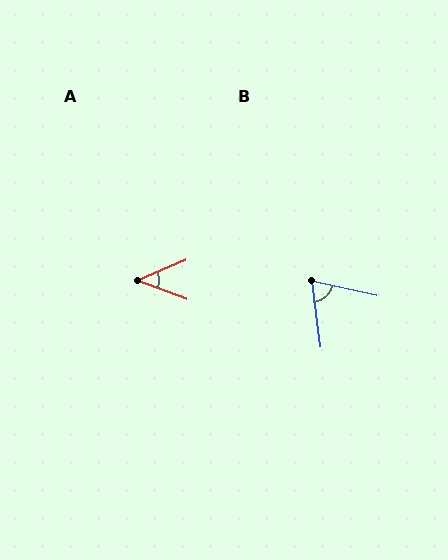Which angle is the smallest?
A, at approximately 43 degrees.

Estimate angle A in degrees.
Approximately 43 degrees.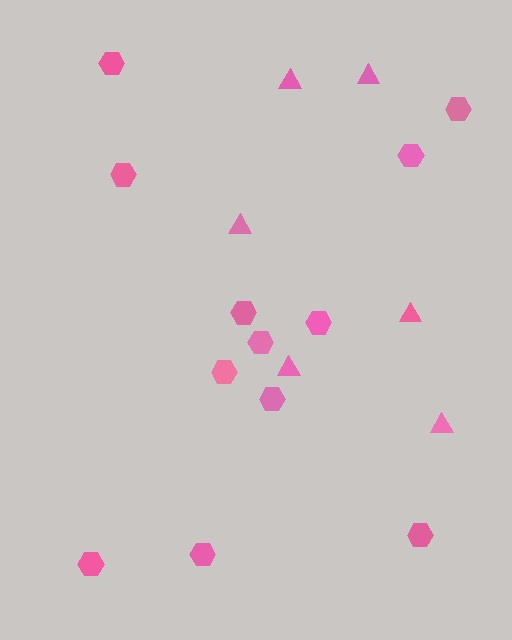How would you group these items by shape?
There are 2 groups: one group of triangles (6) and one group of hexagons (12).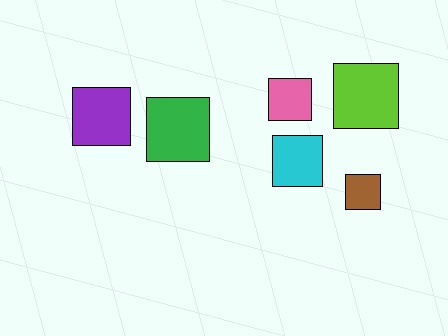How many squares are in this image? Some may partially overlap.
There are 6 squares.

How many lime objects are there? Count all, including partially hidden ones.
There is 1 lime object.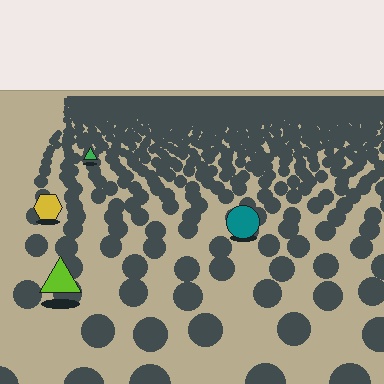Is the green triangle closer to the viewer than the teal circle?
No. The teal circle is closer — you can tell from the texture gradient: the ground texture is coarser near it.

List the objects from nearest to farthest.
From nearest to farthest: the lime triangle, the teal circle, the yellow hexagon, the green triangle.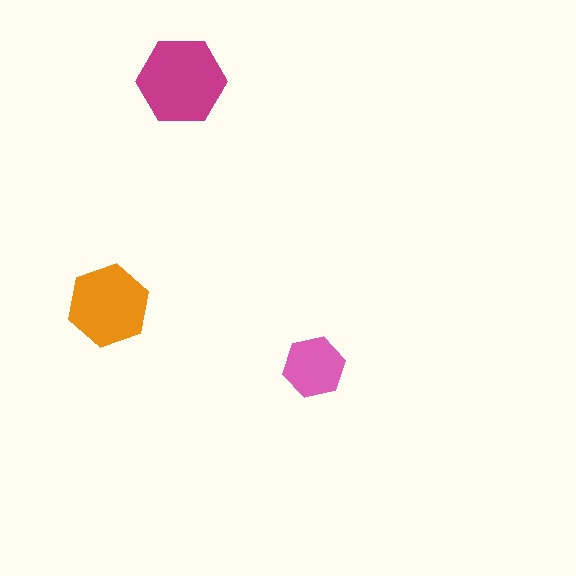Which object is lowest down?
The pink hexagon is bottommost.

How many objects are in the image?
There are 3 objects in the image.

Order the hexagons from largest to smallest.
the magenta one, the orange one, the pink one.